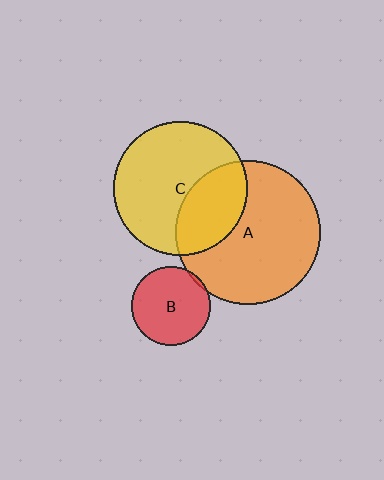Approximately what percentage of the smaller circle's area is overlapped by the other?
Approximately 5%.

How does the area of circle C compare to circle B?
Approximately 2.9 times.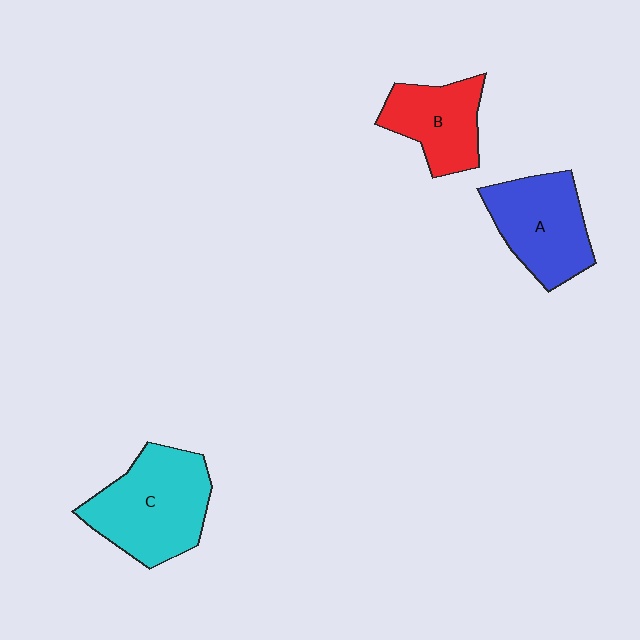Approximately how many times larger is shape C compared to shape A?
Approximately 1.2 times.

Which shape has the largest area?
Shape C (cyan).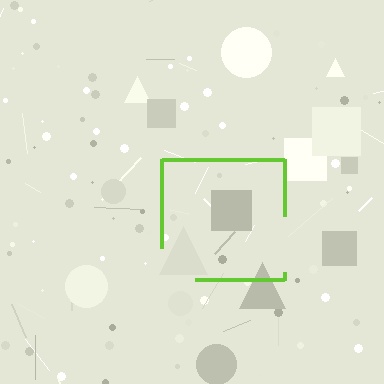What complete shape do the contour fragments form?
The contour fragments form a square.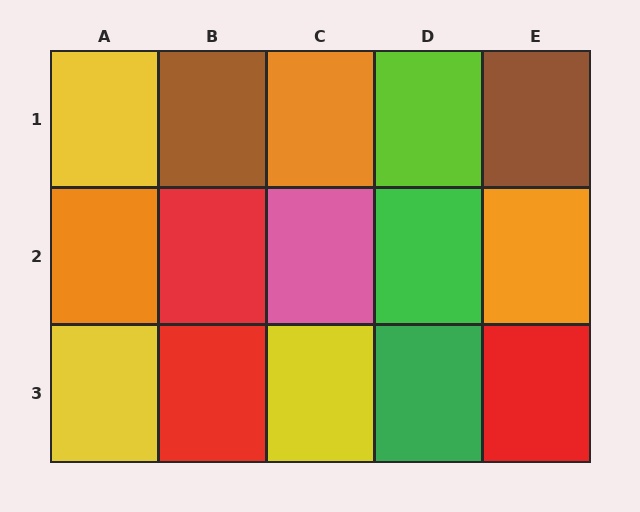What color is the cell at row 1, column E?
Brown.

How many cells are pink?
1 cell is pink.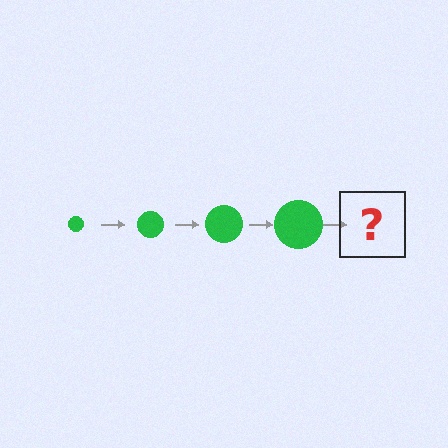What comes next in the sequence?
The next element should be a green circle, larger than the previous one.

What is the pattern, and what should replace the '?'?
The pattern is that the circle gets progressively larger each step. The '?' should be a green circle, larger than the previous one.